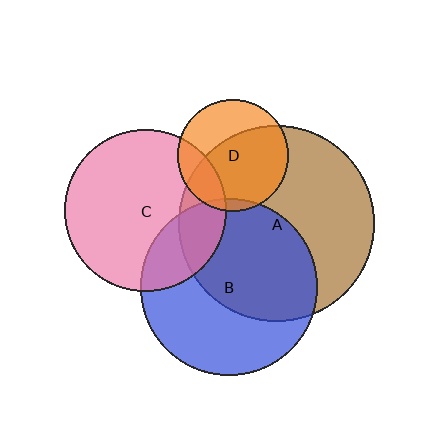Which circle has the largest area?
Circle A (brown).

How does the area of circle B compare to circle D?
Approximately 2.5 times.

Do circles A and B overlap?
Yes.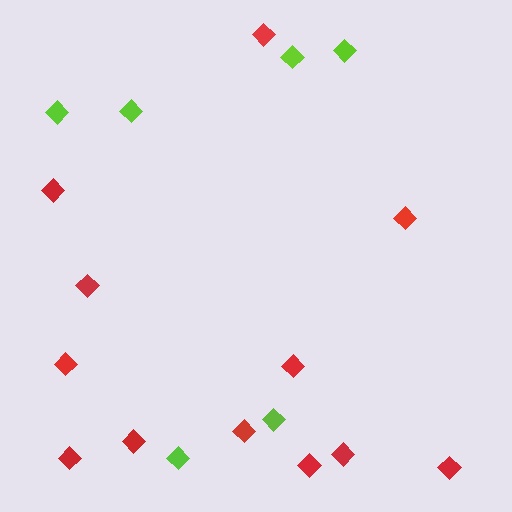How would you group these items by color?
There are 2 groups: one group of lime diamonds (6) and one group of red diamonds (12).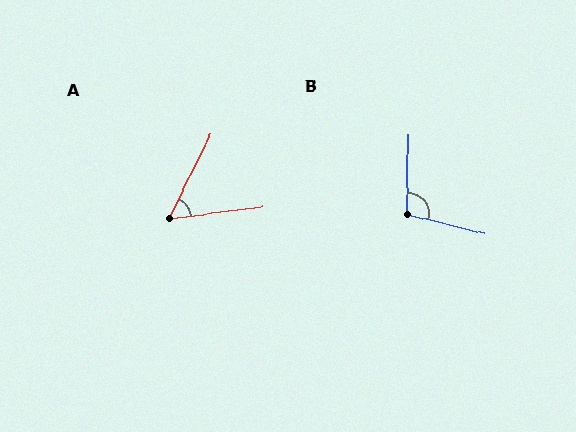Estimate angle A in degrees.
Approximately 56 degrees.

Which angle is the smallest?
A, at approximately 56 degrees.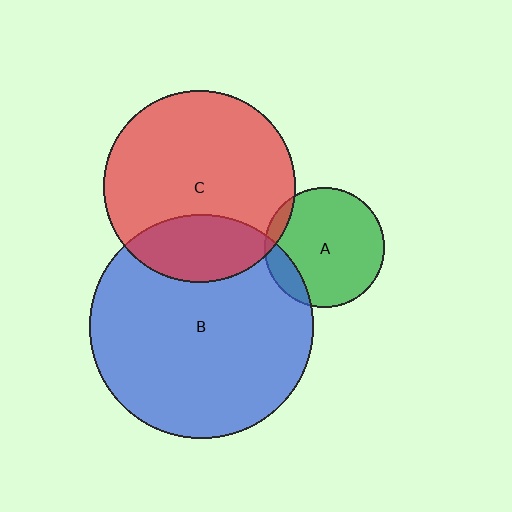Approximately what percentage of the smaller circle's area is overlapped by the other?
Approximately 5%.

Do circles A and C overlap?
Yes.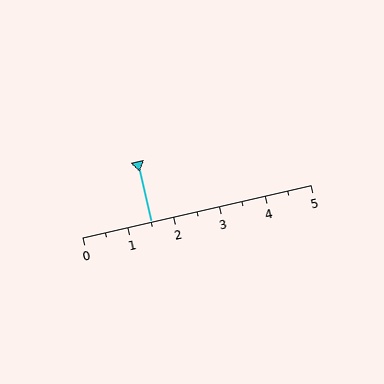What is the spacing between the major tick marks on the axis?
The major ticks are spaced 1 apart.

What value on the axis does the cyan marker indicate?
The marker indicates approximately 1.5.